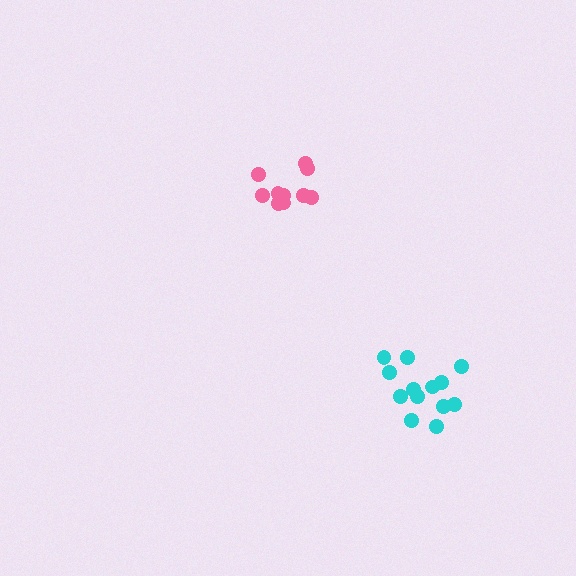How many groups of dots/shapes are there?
There are 2 groups.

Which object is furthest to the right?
The cyan cluster is rightmost.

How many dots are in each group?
Group 1: 10 dots, Group 2: 13 dots (23 total).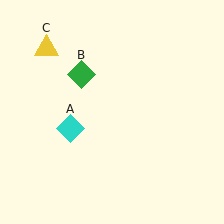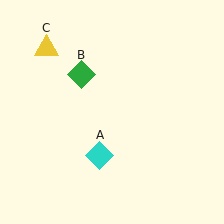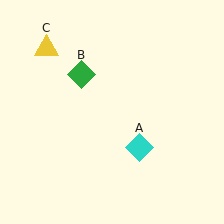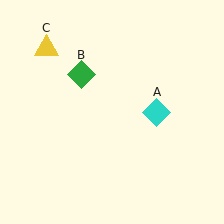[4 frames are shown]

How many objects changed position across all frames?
1 object changed position: cyan diamond (object A).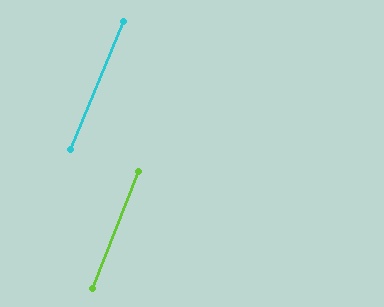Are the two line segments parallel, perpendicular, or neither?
Parallel — their directions differ by only 1.1°.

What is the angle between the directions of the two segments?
Approximately 1 degree.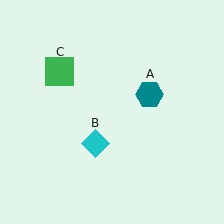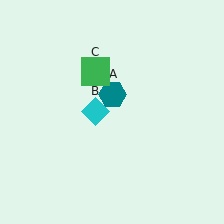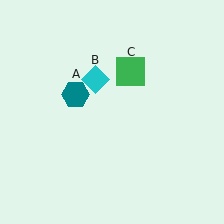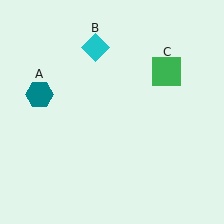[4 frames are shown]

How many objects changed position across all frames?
3 objects changed position: teal hexagon (object A), cyan diamond (object B), green square (object C).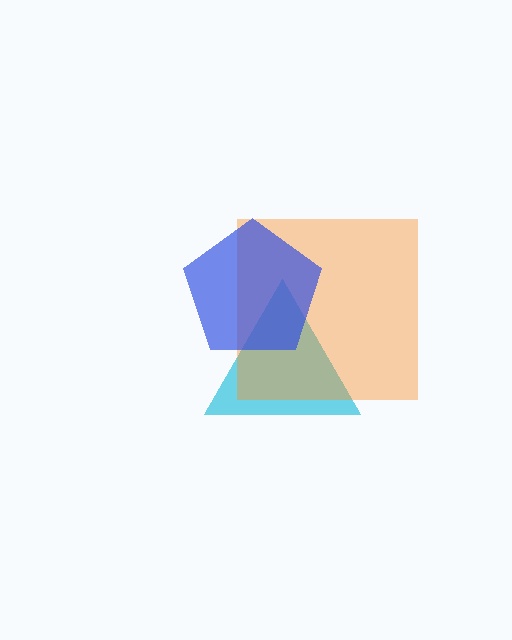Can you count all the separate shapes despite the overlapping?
Yes, there are 3 separate shapes.